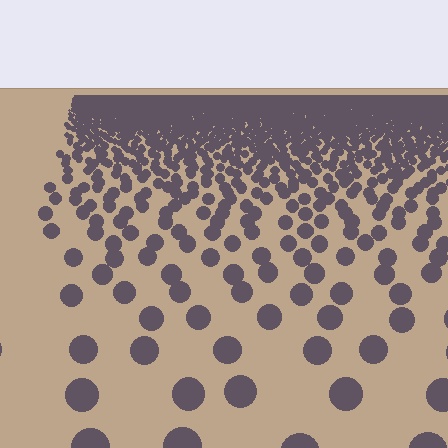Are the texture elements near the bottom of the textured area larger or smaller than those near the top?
Larger. Near the bottom, elements are closer to the viewer and appear at a bigger on-screen size.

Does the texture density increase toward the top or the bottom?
Density increases toward the top.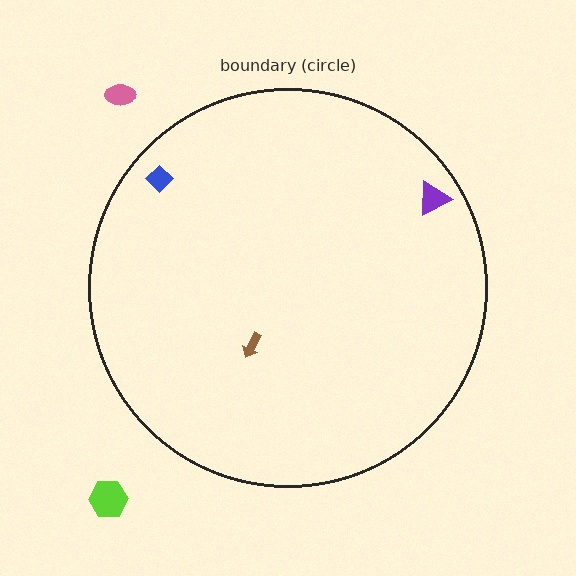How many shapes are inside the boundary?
3 inside, 2 outside.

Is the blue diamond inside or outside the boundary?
Inside.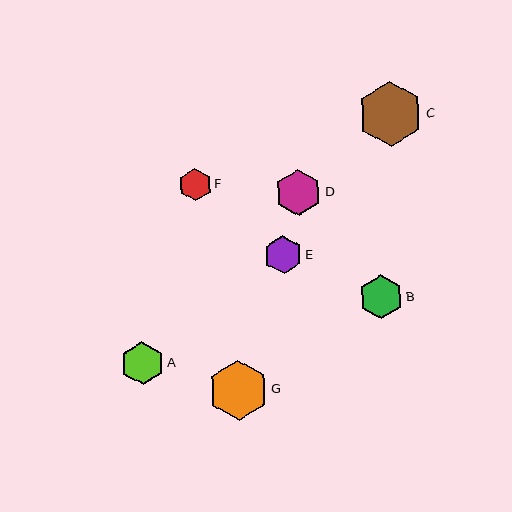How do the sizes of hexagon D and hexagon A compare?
Hexagon D and hexagon A are approximately the same size.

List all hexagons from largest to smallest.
From largest to smallest: C, G, D, A, B, E, F.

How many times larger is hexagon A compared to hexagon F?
Hexagon A is approximately 1.3 times the size of hexagon F.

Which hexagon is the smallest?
Hexagon F is the smallest with a size of approximately 33 pixels.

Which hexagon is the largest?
Hexagon C is the largest with a size of approximately 64 pixels.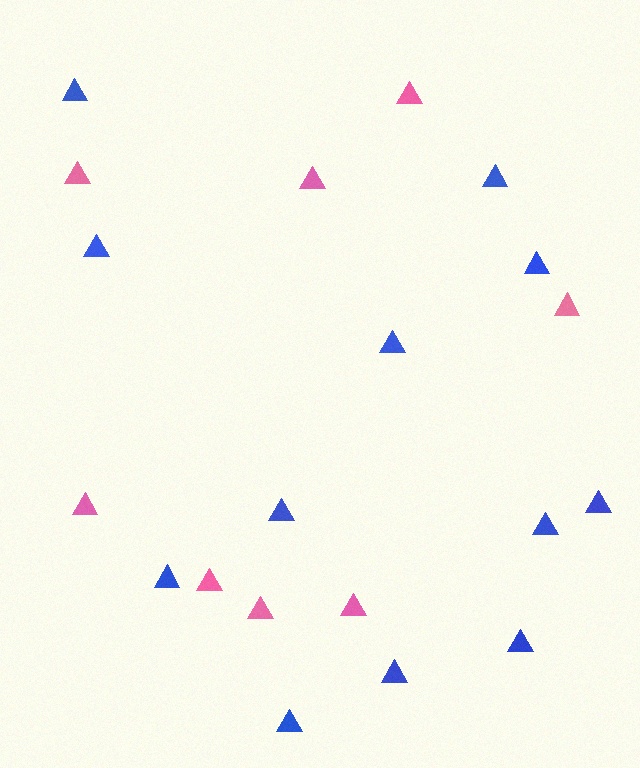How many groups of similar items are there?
There are 2 groups: one group of pink triangles (8) and one group of blue triangles (12).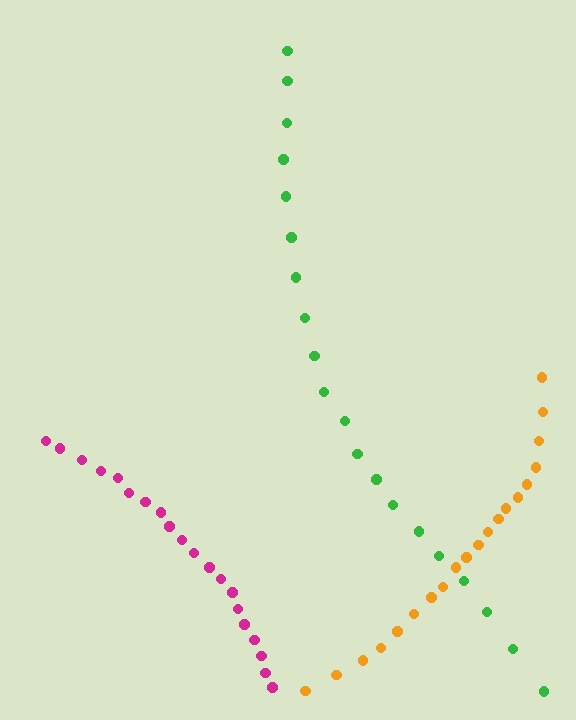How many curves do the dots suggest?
There are 3 distinct paths.